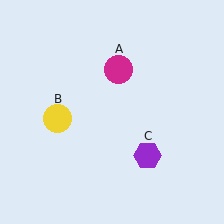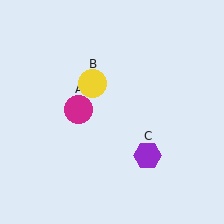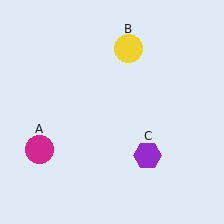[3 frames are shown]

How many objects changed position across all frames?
2 objects changed position: magenta circle (object A), yellow circle (object B).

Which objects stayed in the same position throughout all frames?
Purple hexagon (object C) remained stationary.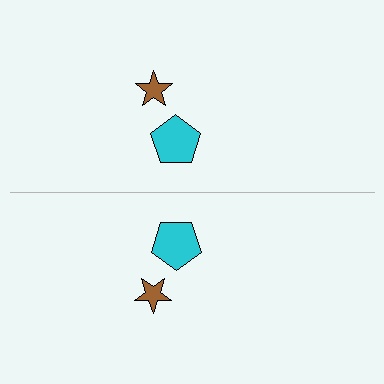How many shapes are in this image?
There are 4 shapes in this image.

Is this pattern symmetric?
Yes, this pattern has bilateral (reflection) symmetry.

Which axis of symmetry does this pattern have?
The pattern has a horizontal axis of symmetry running through the center of the image.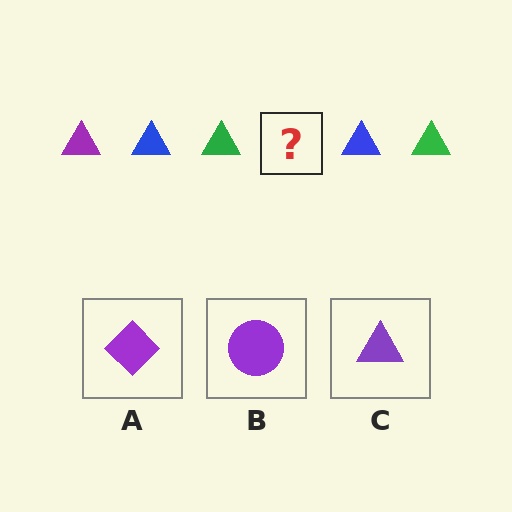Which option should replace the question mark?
Option C.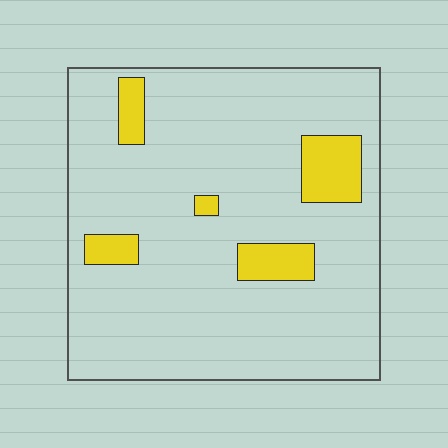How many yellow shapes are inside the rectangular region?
5.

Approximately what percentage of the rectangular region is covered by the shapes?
Approximately 10%.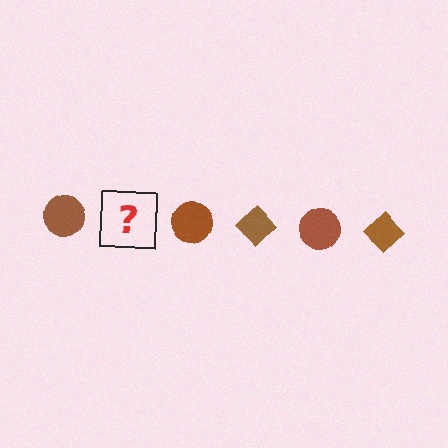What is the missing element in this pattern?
The missing element is a brown diamond.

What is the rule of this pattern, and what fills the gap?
The rule is that the pattern cycles through circle, diamond shapes in brown. The gap should be filled with a brown diamond.